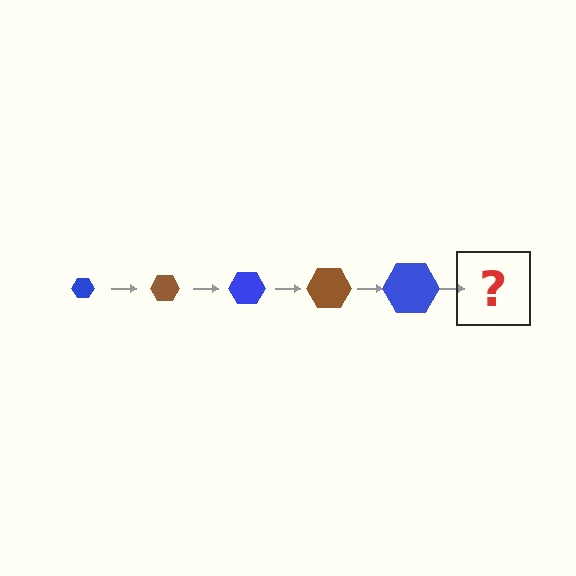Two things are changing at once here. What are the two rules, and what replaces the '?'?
The two rules are that the hexagon grows larger each step and the color cycles through blue and brown. The '?' should be a brown hexagon, larger than the previous one.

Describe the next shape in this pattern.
It should be a brown hexagon, larger than the previous one.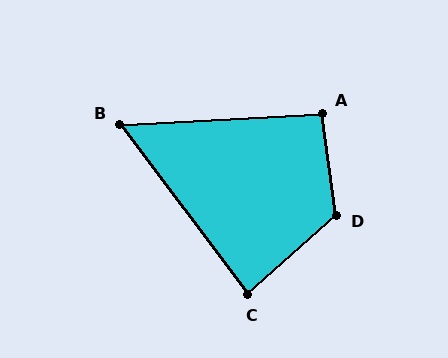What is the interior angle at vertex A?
Approximately 95 degrees (approximately right).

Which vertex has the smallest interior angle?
B, at approximately 56 degrees.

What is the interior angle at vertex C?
Approximately 85 degrees (approximately right).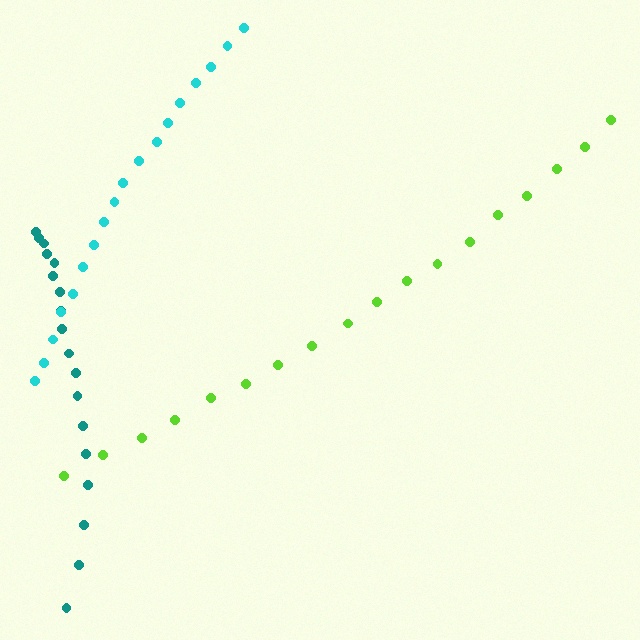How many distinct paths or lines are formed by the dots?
There are 3 distinct paths.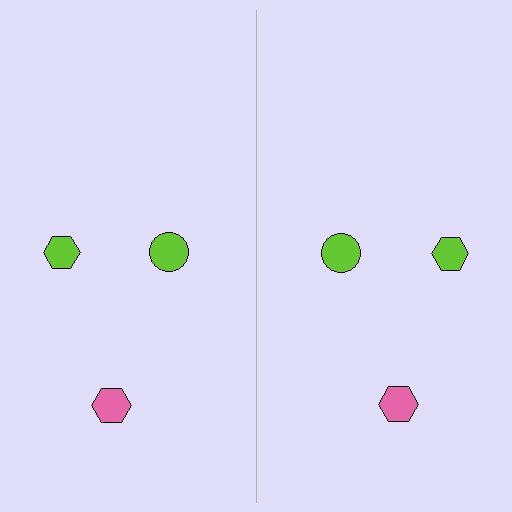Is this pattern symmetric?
Yes, this pattern has bilateral (reflection) symmetry.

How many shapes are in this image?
There are 6 shapes in this image.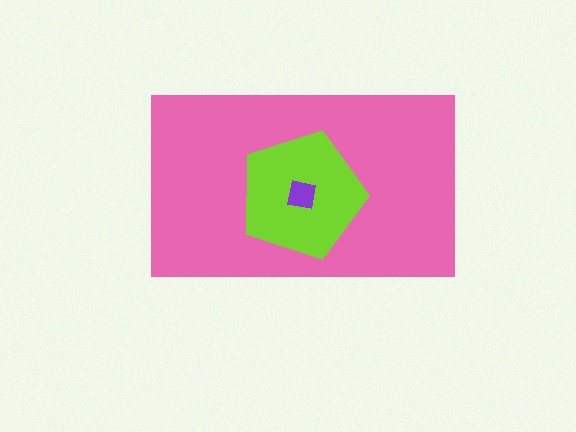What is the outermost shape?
The pink rectangle.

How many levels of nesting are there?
3.